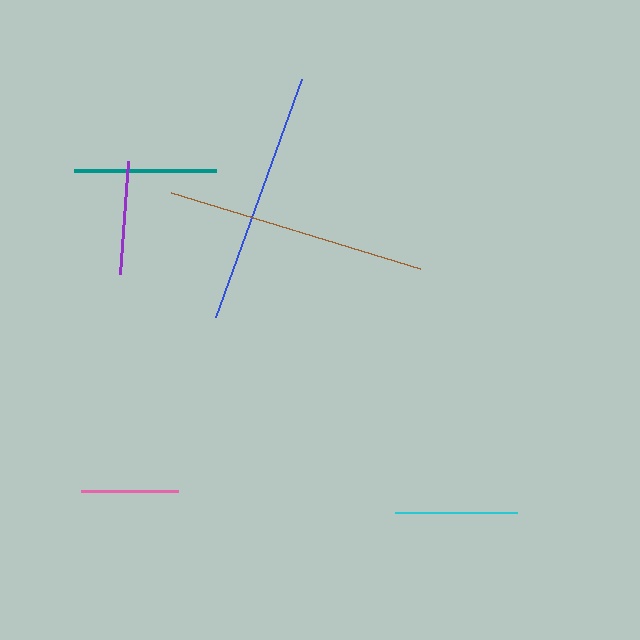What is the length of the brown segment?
The brown segment is approximately 260 pixels long.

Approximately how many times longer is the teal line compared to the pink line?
The teal line is approximately 1.5 times the length of the pink line.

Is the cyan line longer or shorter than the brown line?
The brown line is longer than the cyan line.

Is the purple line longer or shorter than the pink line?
The purple line is longer than the pink line.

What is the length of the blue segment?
The blue segment is approximately 253 pixels long.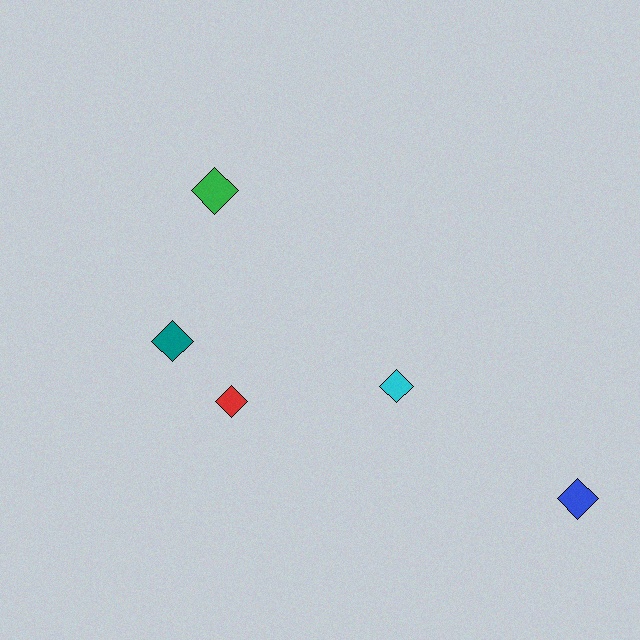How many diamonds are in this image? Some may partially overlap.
There are 5 diamonds.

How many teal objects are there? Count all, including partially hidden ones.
There is 1 teal object.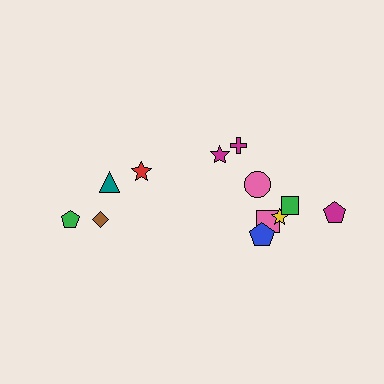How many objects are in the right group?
There are 8 objects.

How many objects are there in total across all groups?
There are 12 objects.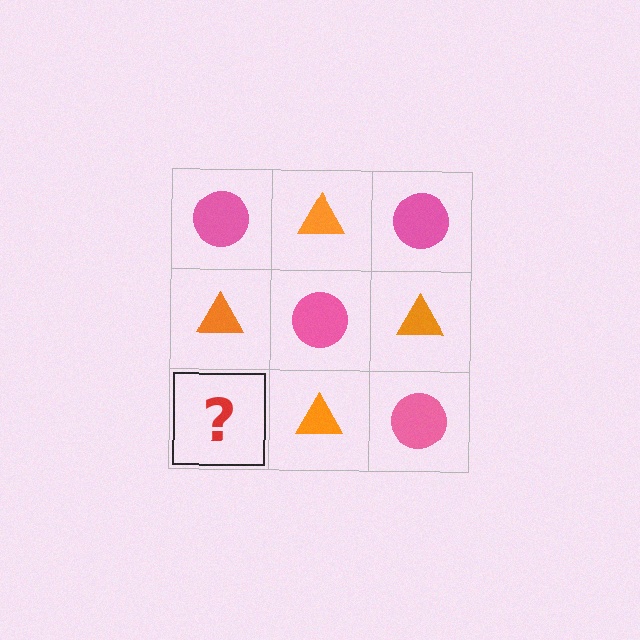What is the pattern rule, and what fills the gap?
The rule is that it alternates pink circle and orange triangle in a checkerboard pattern. The gap should be filled with a pink circle.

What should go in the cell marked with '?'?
The missing cell should contain a pink circle.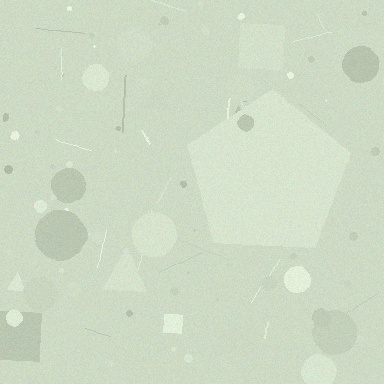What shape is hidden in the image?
A pentagon is hidden in the image.